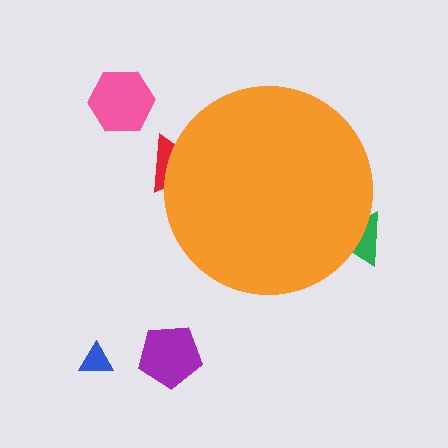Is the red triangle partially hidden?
Yes, the red triangle is partially hidden behind the orange circle.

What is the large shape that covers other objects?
An orange circle.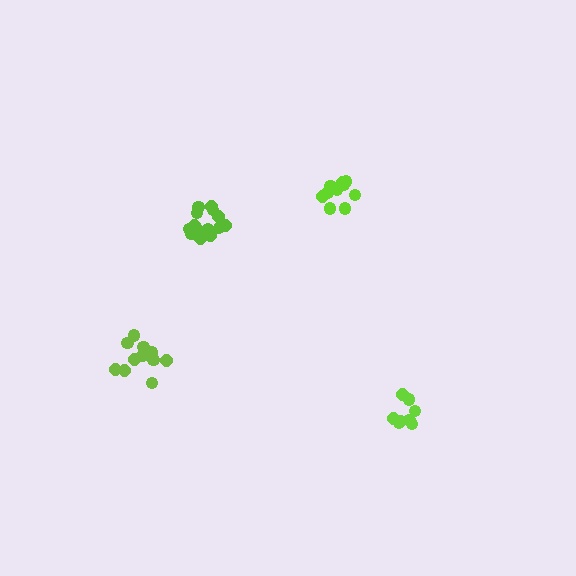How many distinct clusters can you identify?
There are 4 distinct clusters.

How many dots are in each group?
Group 1: 14 dots, Group 2: 14 dots, Group 3: 8 dots, Group 4: 10 dots (46 total).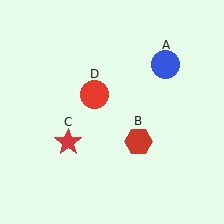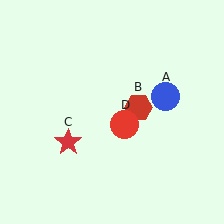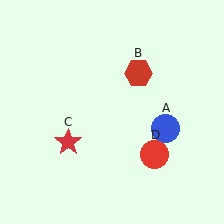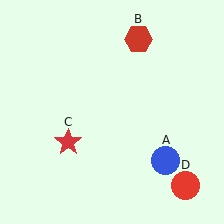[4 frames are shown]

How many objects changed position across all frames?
3 objects changed position: blue circle (object A), red hexagon (object B), red circle (object D).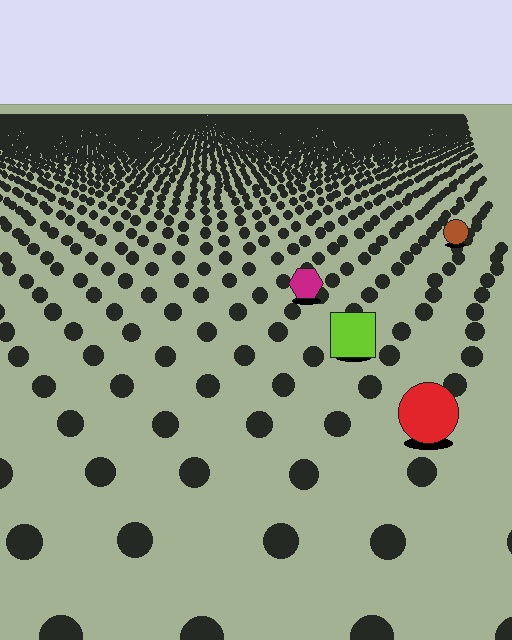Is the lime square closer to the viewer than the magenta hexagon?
Yes. The lime square is closer — you can tell from the texture gradient: the ground texture is coarser near it.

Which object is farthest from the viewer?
The brown circle is farthest from the viewer. It appears smaller and the ground texture around it is denser.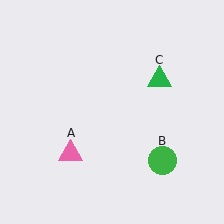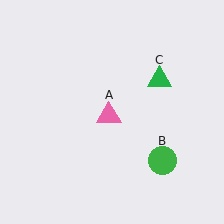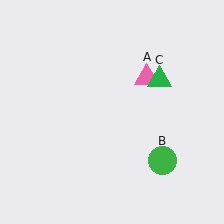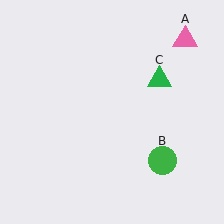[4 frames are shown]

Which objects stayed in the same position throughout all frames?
Green circle (object B) and green triangle (object C) remained stationary.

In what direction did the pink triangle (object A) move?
The pink triangle (object A) moved up and to the right.